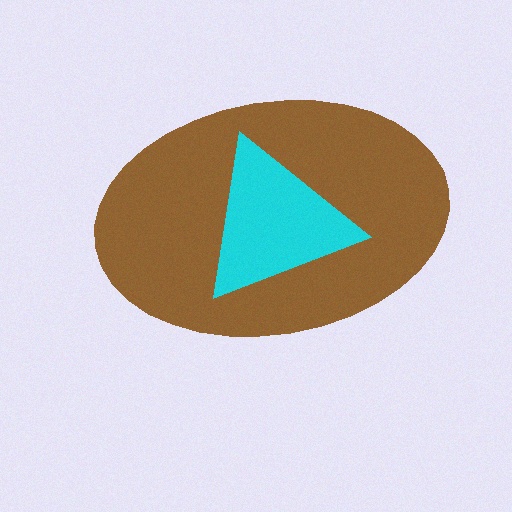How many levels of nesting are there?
2.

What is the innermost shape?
The cyan triangle.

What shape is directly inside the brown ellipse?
The cyan triangle.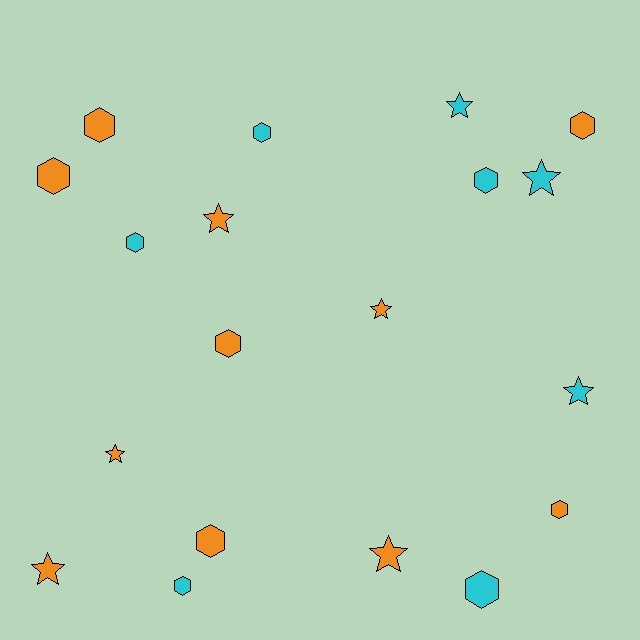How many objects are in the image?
There are 19 objects.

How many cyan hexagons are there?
There are 5 cyan hexagons.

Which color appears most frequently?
Orange, with 11 objects.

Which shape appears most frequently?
Hexagon, with 11 objects.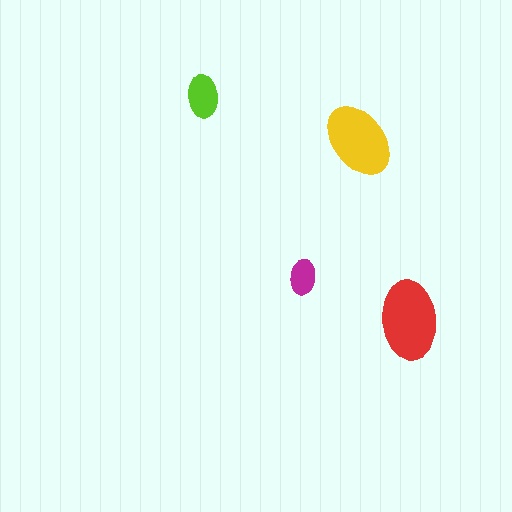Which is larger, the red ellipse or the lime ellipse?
The red one.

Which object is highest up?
The lime ellipse is topmost.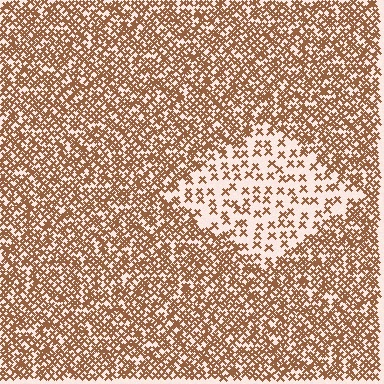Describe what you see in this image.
The image contains small brown elements arranged at two different densities. A diamond-shaped region is visible where the elements are less densely packed than the surrounding area.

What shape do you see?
I see a diamond.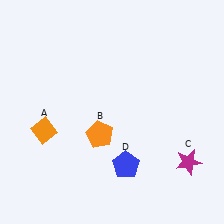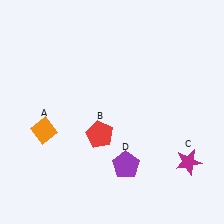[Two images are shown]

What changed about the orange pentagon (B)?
In Image 1, B is orange. In Image 2, it changed to red.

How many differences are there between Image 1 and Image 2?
There are 2 differences between the two images.